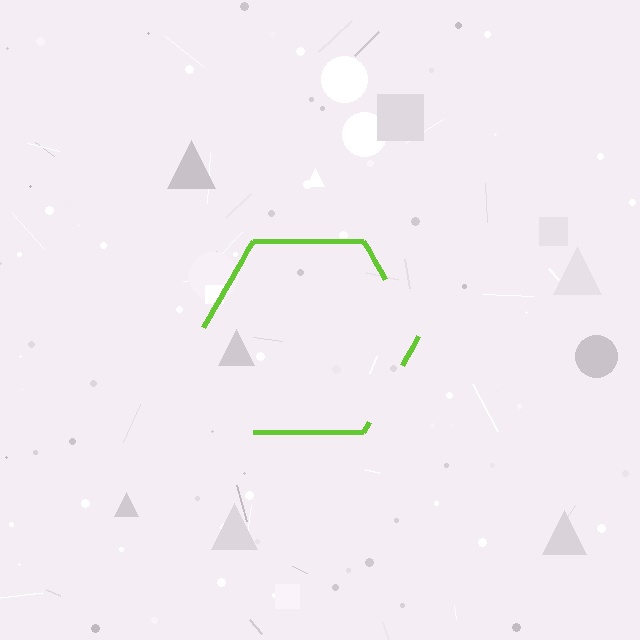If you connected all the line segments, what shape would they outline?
They would outline a hexagon.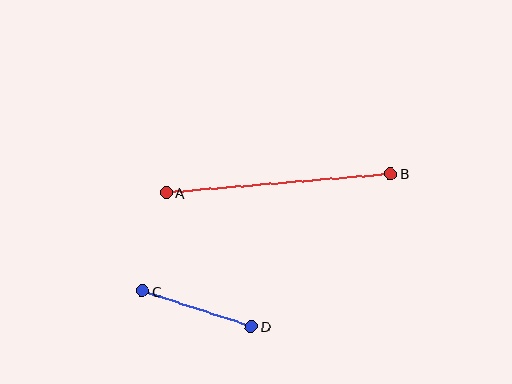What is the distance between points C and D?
The distance is approximately 115 pixels.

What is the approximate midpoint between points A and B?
The midpoint is at approximately (278, 183) pixels.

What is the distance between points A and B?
The distance is approximately 225 pixels.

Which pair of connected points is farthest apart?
Points A and B are farthest apart.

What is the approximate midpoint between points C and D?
The midpoint is at approximately (197, 309) pixels.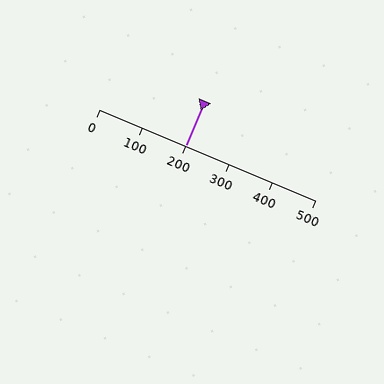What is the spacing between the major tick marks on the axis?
The major ticks are spaced 100 apart.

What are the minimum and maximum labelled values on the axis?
The axis runs from 0 to 500.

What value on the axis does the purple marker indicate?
The marker indicates approximately 200.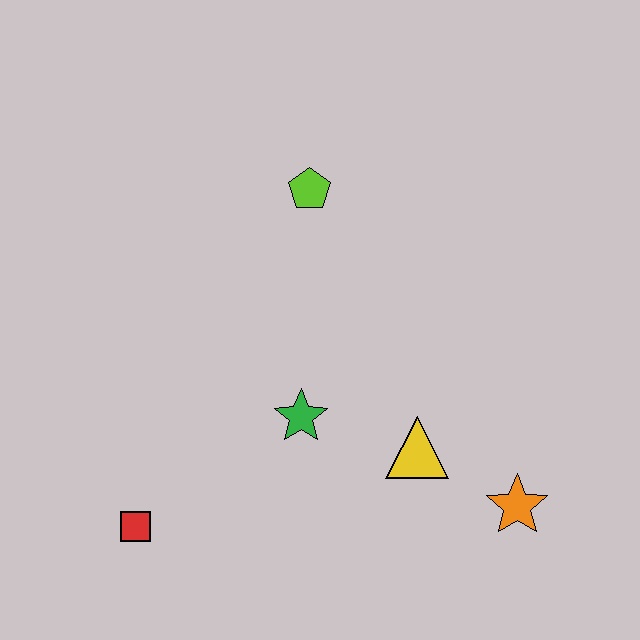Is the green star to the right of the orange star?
No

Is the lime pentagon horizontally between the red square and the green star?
No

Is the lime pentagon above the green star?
Yes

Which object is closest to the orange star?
The yellow triangle is closest to the orange star.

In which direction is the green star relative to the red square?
The green star is to the right of the red square.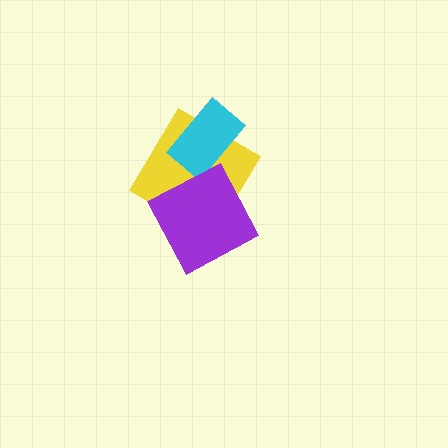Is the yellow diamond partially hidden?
Yes, it is partially covered by another shape.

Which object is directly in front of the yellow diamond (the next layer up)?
The cyan rectangle is directly in front of the yellow diamond.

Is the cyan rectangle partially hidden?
No, no other shape covers it.